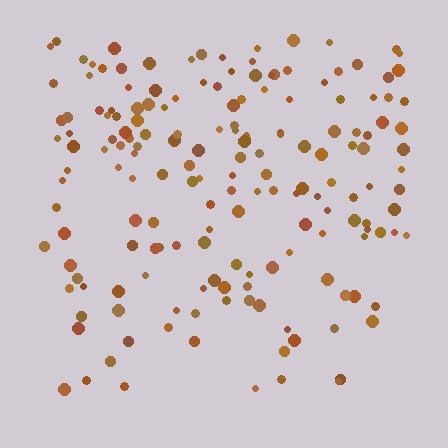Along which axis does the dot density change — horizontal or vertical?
Vertical.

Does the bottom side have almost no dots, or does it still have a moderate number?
Still a moderate number, just noticeably fewer than the top.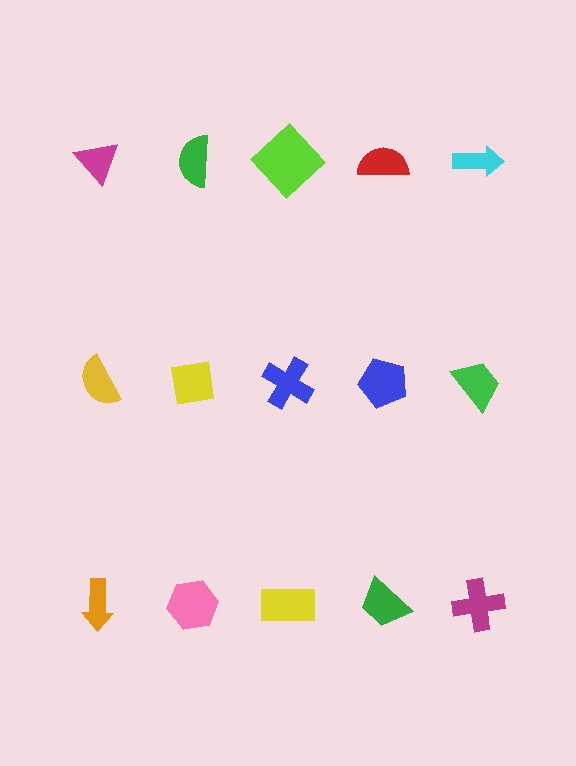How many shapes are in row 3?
5 shapes.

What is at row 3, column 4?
A green trapezoid.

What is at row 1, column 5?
A cyan arrow.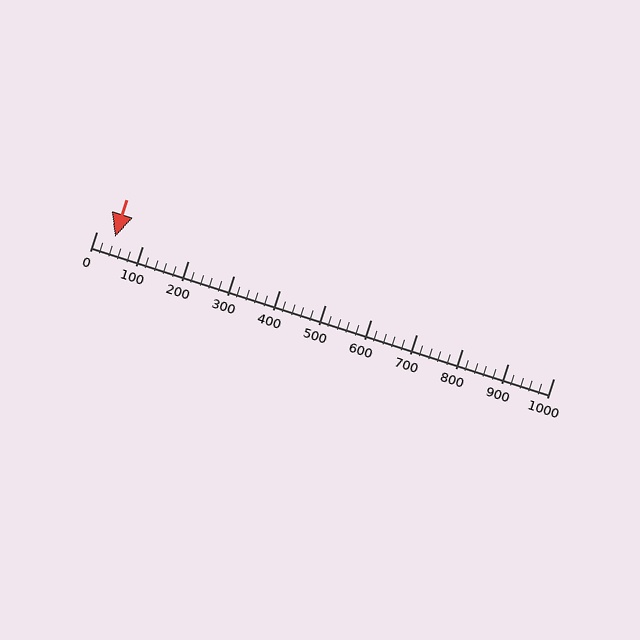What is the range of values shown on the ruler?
The ruler shows values from 0 to 1000.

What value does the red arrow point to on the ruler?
The red arrow points to approximately 40.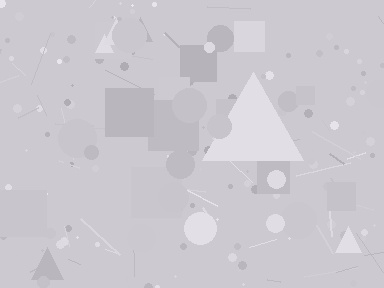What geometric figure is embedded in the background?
A triangle is embedded in the background.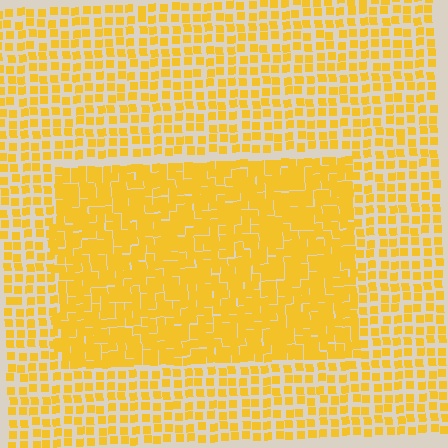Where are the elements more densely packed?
The elements are more densely packed inside the rectangle boundary.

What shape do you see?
I see a rectangle.